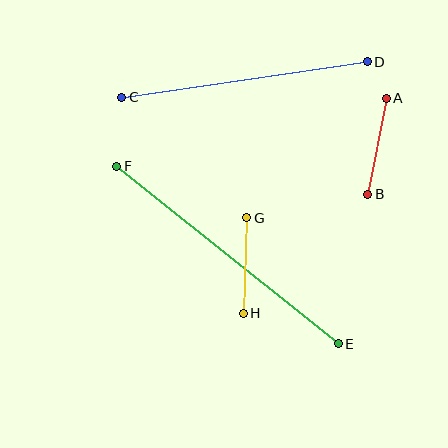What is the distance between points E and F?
The distance is approximately 284 pixels.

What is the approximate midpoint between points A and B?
The midpoint is at approximately (377, 146) pixels.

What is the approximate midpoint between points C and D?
The midpoint is at approximately (245, 79) pixels.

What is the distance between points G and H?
The distance is approximately 95 pixels.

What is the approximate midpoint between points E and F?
The midpoint is at approximately (227, 255) pixels.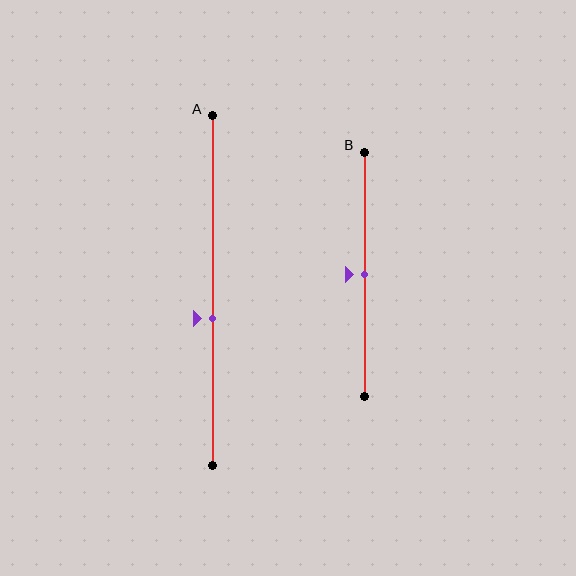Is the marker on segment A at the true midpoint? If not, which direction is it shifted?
No, the marker on segment A is shifted downward by about 8% of the segment length.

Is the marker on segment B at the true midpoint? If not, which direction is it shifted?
Yes, the marker on segment B is at the true midpoint.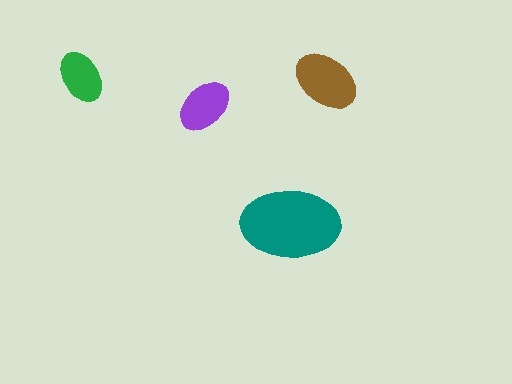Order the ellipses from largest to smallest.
the teal one, the brown one, the purple one, the green one.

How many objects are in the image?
There are 4 objects in the image.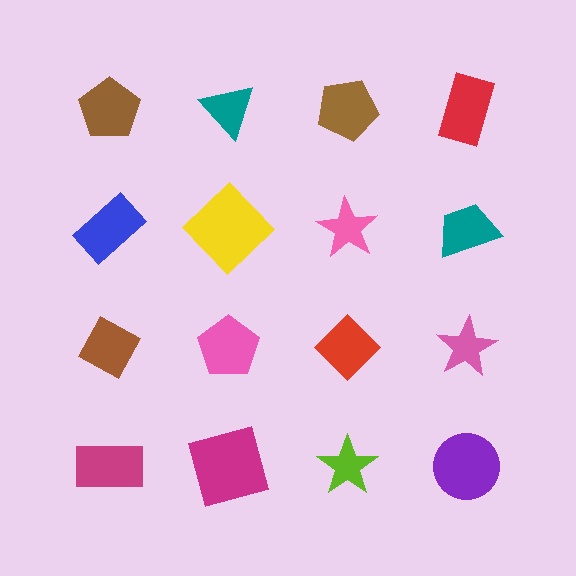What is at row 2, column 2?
A yellow diamond.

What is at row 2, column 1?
A blue rectangle.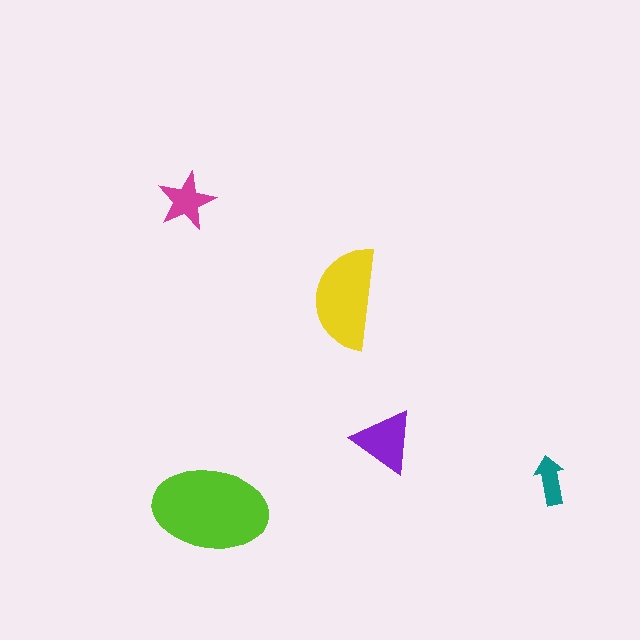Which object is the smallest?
The teal arrow.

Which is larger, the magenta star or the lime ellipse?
The lime ellipse.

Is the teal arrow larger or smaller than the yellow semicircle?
Smaller.